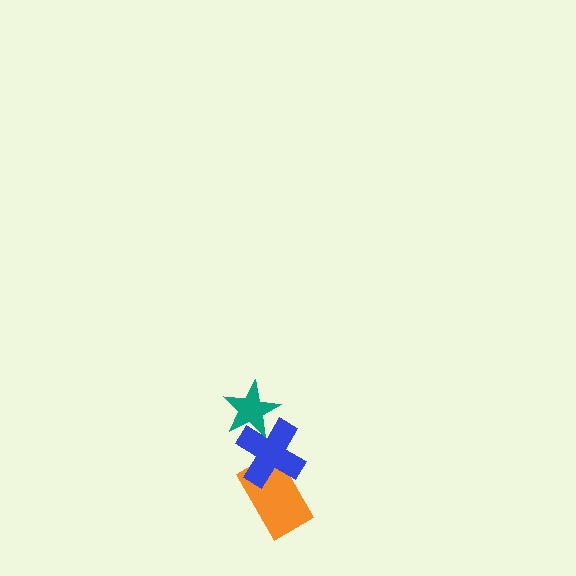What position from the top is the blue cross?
The blue cross is 2nd from the top.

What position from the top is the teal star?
The teal star is 1st from the top.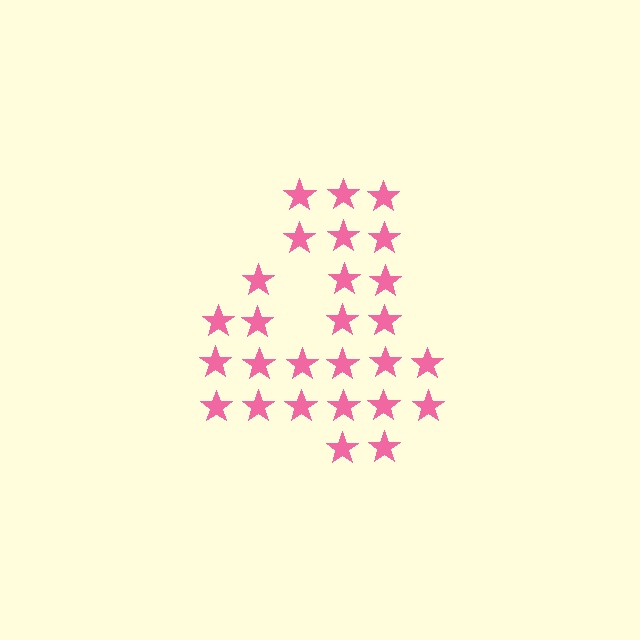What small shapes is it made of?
It is made of small stars.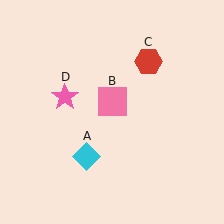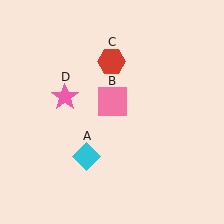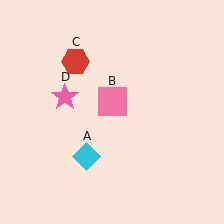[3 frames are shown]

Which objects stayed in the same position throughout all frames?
Cyan diamond (object A) and pink square (object B) and pink star (object D) remained stationary.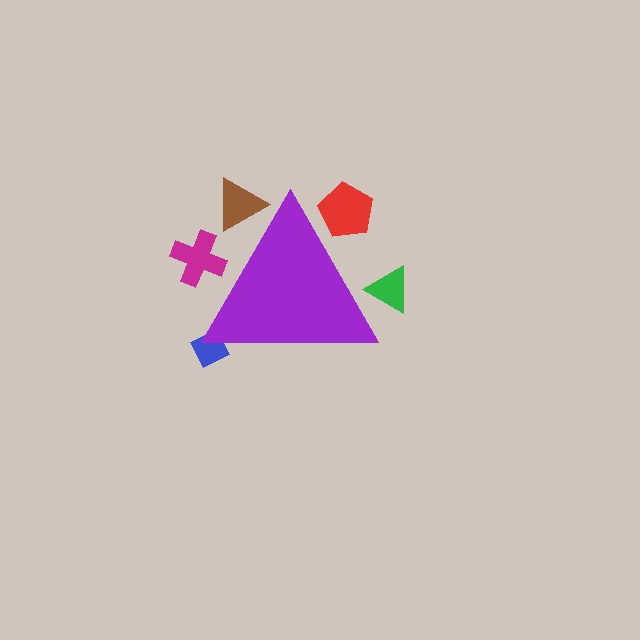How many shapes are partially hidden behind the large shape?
5 shapes are partially hidden.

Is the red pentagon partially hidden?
Yes, the red pentagon is partially hidden behind the purple triangle.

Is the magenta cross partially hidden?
Yes, the magenta cross is partially hidden behind the purple triangle.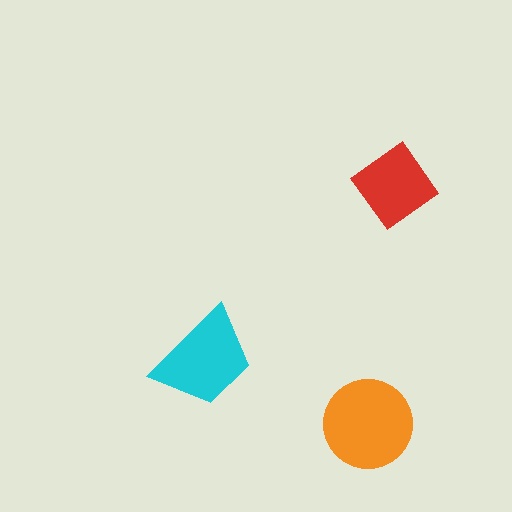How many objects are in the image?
There are 3 objects in the image.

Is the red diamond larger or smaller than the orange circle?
Smaller.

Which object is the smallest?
The red diamond.